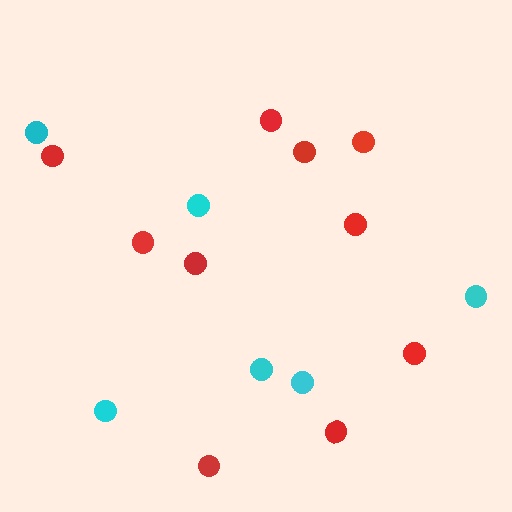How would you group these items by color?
There are 2 groups: one group of cyan circles (6) and one group of red circles (10).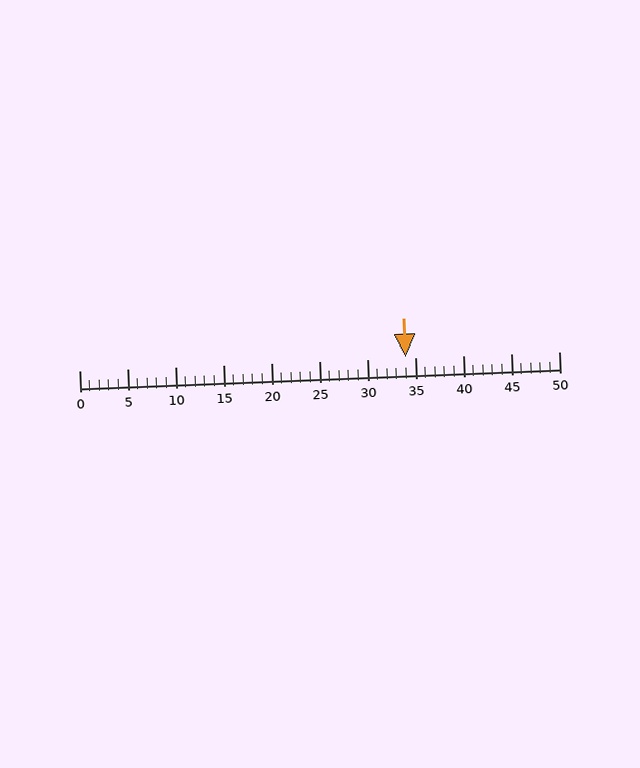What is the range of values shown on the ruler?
The ruler shows values from 0 to 50.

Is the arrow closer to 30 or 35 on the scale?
The arrow is closer to 35.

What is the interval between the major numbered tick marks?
The major tick marks are spaced 5 units apart.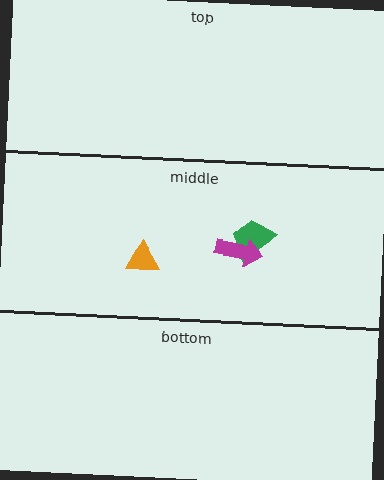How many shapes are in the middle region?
3.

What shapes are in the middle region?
The green trapezoid, the orange triangle, the magenta arrow.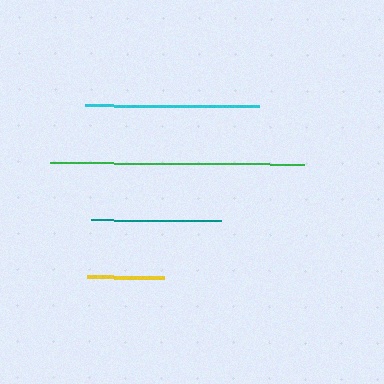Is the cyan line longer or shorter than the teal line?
The cyan line is longer than the teal line.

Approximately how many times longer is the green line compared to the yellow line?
The green line is approximately 3.3 times the length of the yellow line.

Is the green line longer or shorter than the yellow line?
The green line is longer than the yellow line.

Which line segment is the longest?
The green line is the longest at approximately 255 pixels.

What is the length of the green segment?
The green segment is approximately 255 pixels long.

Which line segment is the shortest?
The yellow line is the shortest at approximately 77 pixels.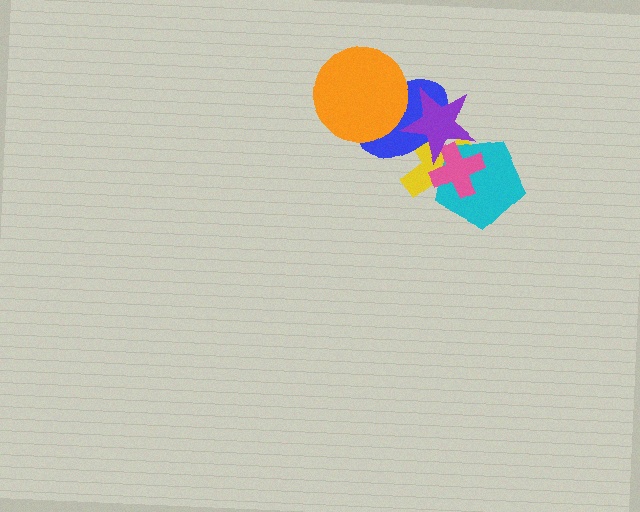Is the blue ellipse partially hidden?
Yes, it is partially covered by another shape.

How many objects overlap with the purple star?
4 objects overlap with the purple star.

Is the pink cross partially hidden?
Yes, it is partially covered by another shape.